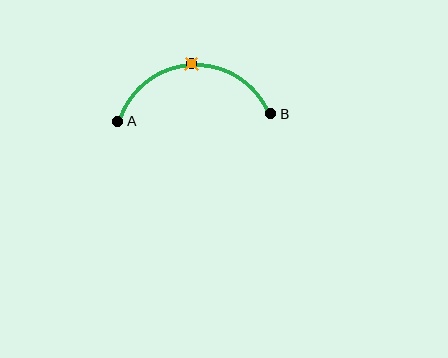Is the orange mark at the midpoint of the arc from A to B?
Yes. The orange mark lies on the arc at equal arc-length from both A and B — it is the arc midpoint.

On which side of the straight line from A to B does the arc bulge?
The arc bulges above the straight line connecting A and B.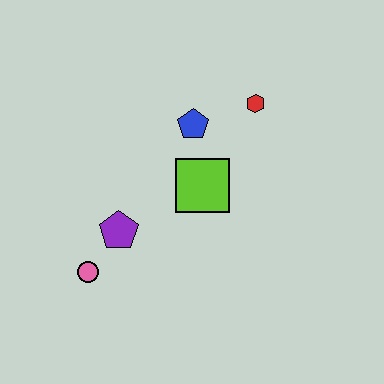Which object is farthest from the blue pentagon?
The pink circle is farthest from the blue pentagon.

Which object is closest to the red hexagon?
The blue pentagon is closest to the red hexagon.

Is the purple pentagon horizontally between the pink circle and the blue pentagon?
Yes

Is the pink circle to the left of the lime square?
Yes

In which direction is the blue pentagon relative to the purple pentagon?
The blue pentagon is above the purple pentagon.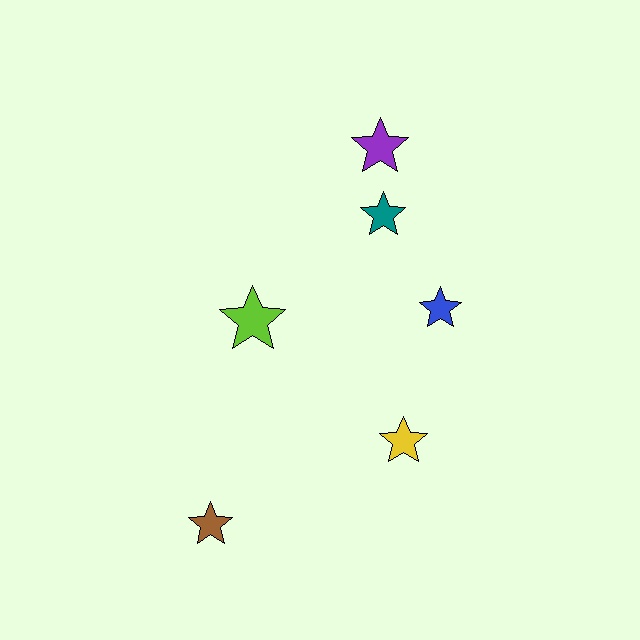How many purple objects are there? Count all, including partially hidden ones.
There is 1 purple object.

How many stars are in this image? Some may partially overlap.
There are 6 stars.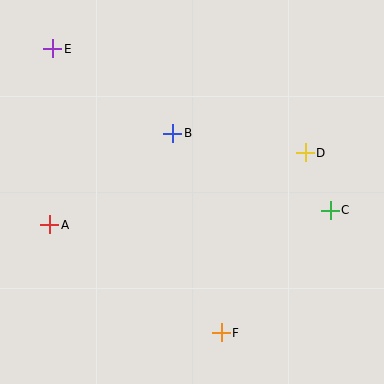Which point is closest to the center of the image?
Point B at (173, 133) is closest to the center.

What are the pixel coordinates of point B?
Point B is at (173, 133).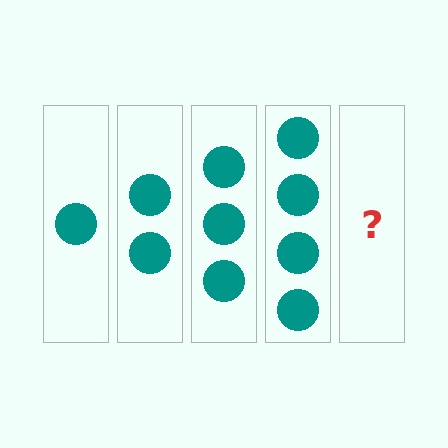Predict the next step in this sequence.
The next step is 5 circles.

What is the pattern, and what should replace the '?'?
The pattern is that each step adds one more circle. The '?' should be 5 circles.